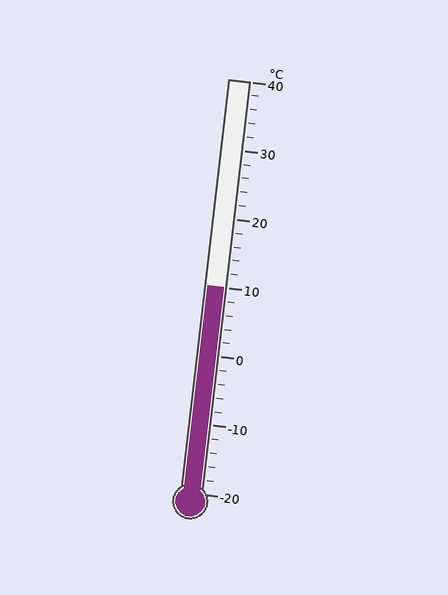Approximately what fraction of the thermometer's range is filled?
The thermometer is filled to approximately 50% of its range.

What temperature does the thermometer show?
The thermometer shows approximately 10°C.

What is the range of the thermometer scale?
The thermometer scale ranges from -20°C to 40°C.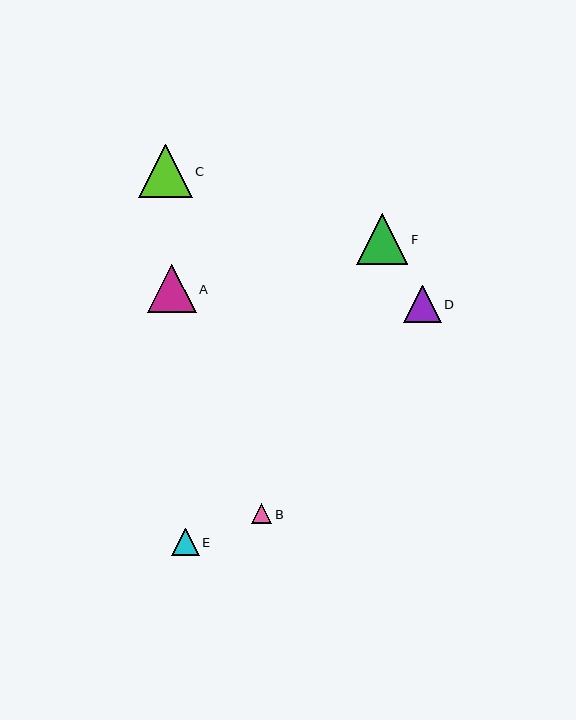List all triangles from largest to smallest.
From largest to smallest: C, F, A, D, E, B.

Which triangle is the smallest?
Triangle B is the smallest with a size of approximately 20 pixels.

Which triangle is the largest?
Triangle C is the largest with a size of approximately 54 pixels.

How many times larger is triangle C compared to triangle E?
Triangle C is approximately 2.0 times the size of triangle E.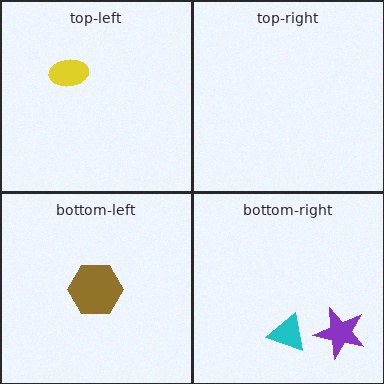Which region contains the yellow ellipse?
The top-left region.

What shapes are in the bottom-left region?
The brown hexagon.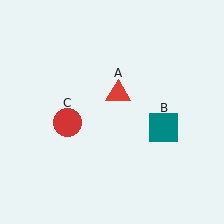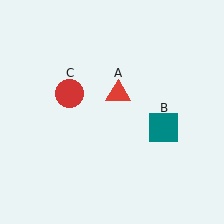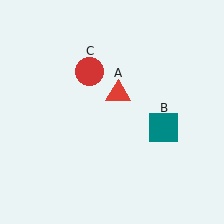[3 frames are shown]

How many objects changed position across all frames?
1 object changed position: red circle (object C).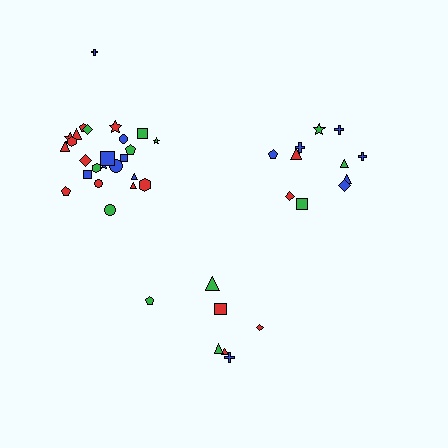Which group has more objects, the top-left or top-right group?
The top-left group.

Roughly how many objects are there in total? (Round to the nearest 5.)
Roughly 45 objects in total.